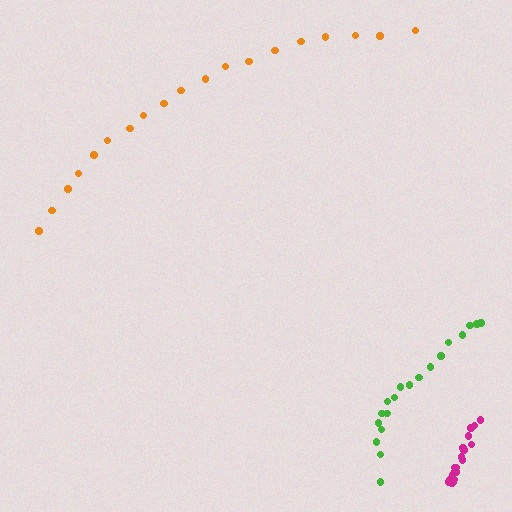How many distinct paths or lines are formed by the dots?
There are 3 distinct paths.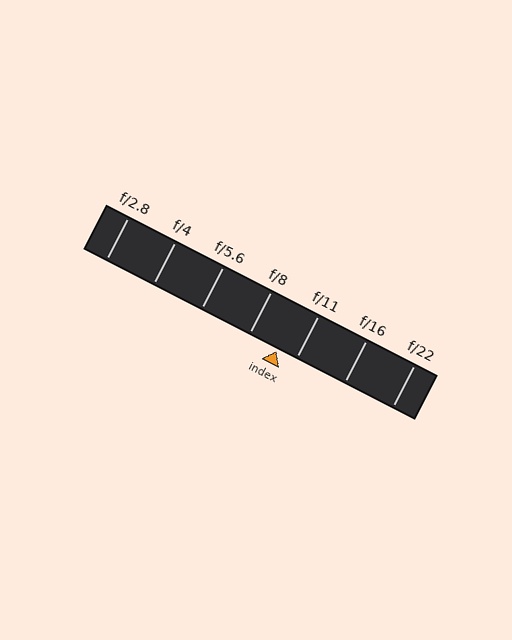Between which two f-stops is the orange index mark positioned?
The index mark is between f/8 and f/11.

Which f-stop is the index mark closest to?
The index mark is closest to f/11.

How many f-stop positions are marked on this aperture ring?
There are 7 f-stop positions marked.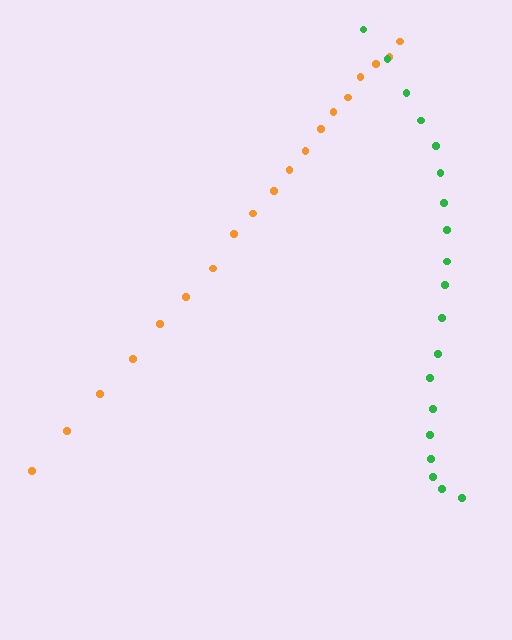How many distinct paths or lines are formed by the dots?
There are 2 distinct paths.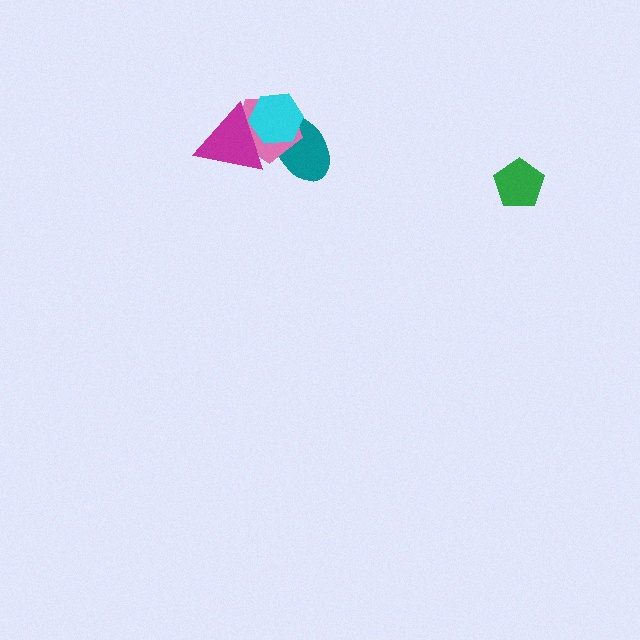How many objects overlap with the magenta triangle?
3 objects overlap with the magenta triangle.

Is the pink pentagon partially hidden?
Yes, it is partially covered by another shape.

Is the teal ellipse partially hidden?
Yes, it is partially covered by another shape.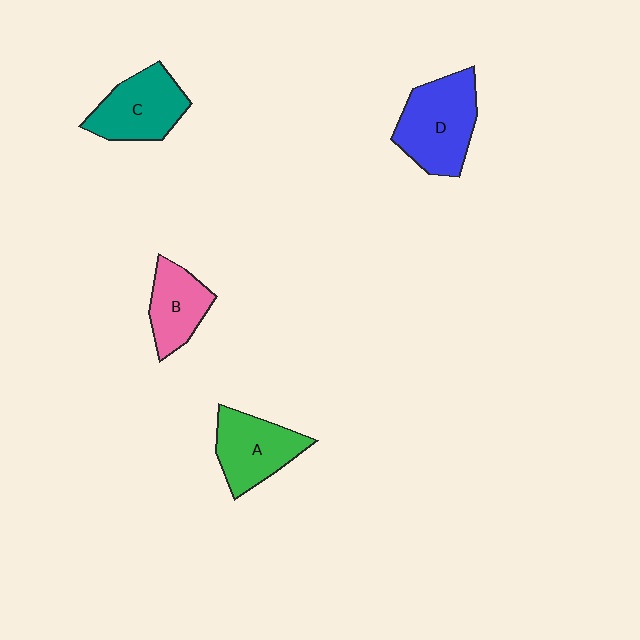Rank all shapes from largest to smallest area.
From largest to smallest: D (blue), C (teal), A (green), B (pink).